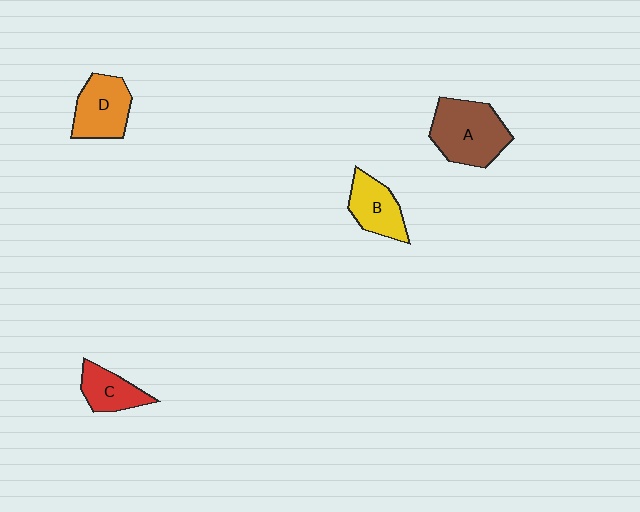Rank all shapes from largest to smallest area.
From largest to smallest: A (brown), D (orange), B (yellow), C (red).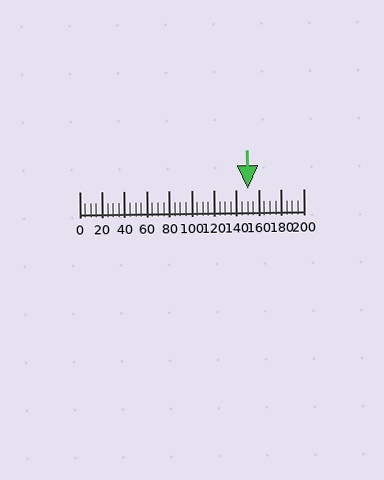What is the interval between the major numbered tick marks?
The major tick marks are spaced 20 units apart.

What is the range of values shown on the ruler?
The ruler shows values from 0 to 200.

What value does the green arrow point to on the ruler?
The green arrow points to approximately 150.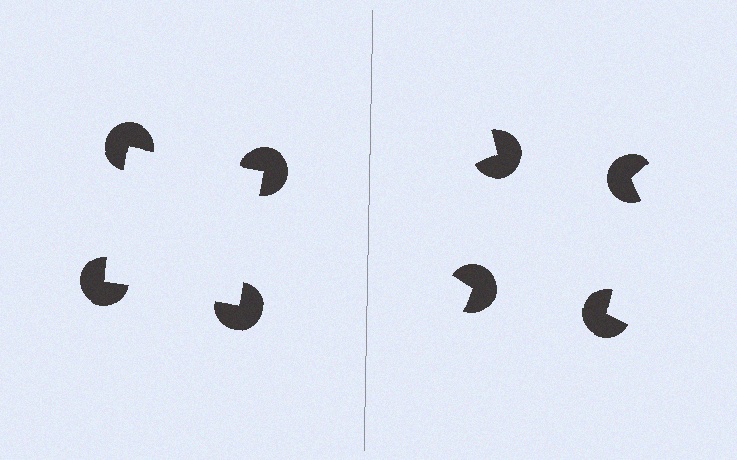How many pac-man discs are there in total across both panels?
8 — 4 on each side.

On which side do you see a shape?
An illusory square appears on the left side. On the right side the wedge cuts are rotated, so no coherent shape forms.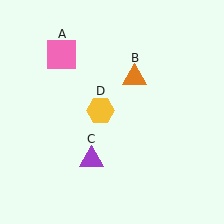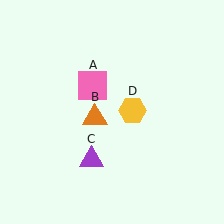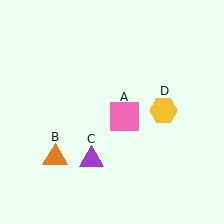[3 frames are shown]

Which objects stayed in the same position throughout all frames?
Purple triangle (object C) remained stationary.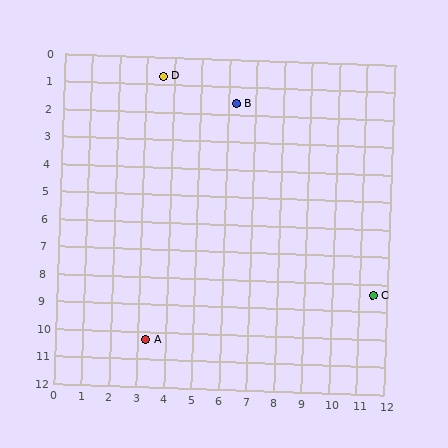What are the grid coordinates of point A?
Point A is at approximately (3.3, 10.3).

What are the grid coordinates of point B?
Point B is at approximately (6.3, 1.6).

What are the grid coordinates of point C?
Point C is at approximately (11.5, 8.4).